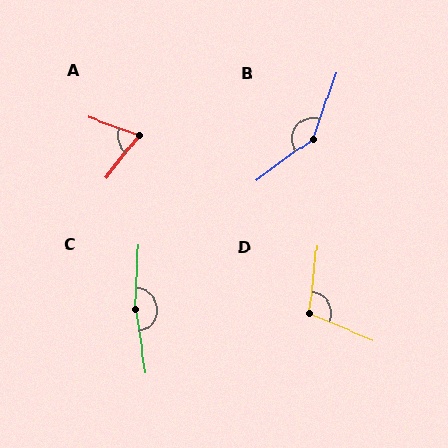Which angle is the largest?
C, at approximately 170 degrees.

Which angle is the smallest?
A, at approximately 71 degrees.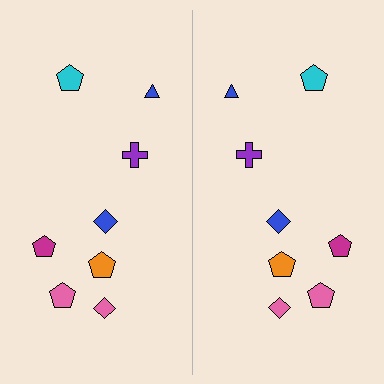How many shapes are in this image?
There are 16 shapes in this image.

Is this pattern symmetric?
Yes, this pattern has bilateral (reflection) symmetry.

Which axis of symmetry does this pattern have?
The pattern has a vertical axis of symmetry running through the center of the image.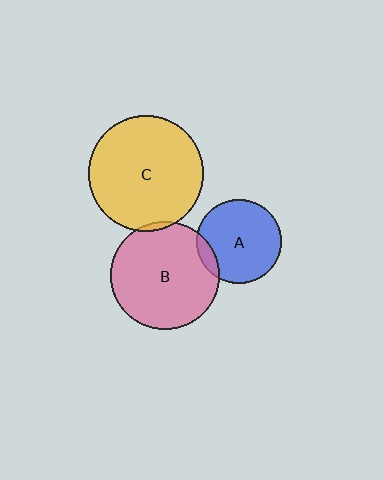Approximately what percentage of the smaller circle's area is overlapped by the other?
Approximately 5%.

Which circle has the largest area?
Circle C (yellow).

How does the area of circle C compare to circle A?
Approximately 1.9 times.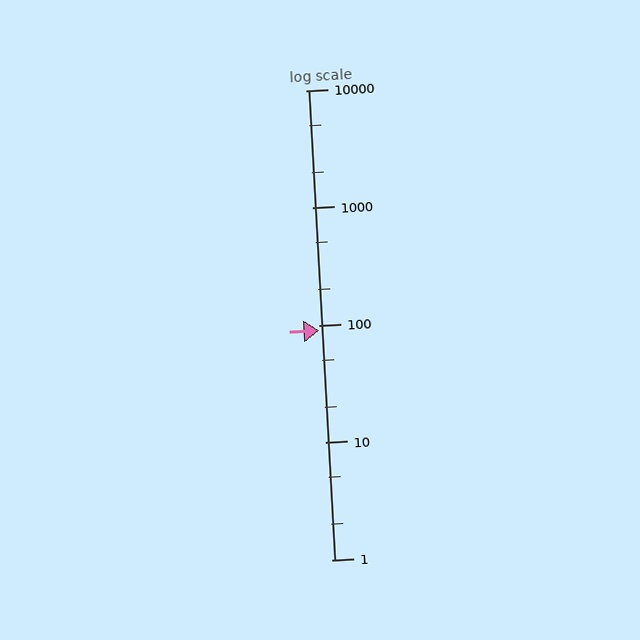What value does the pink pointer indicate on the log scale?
The pointer indicates approximately 90.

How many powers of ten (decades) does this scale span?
The scale spans 4 decades, from 1 to 10000.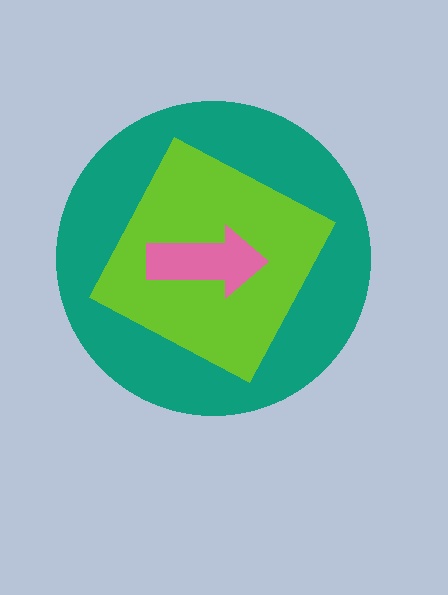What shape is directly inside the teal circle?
The lime square.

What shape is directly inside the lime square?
The pink arrow.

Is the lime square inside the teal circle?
Yes.